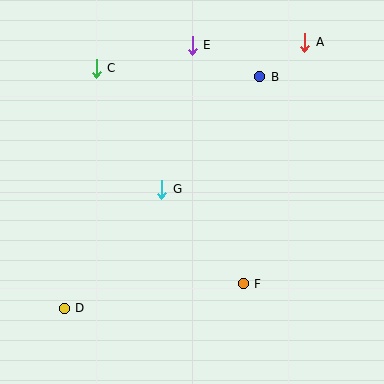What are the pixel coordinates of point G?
Point G is at (162, 189).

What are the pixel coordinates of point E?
Point E is at (192, 45).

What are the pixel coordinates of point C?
Point C is at (96, 68).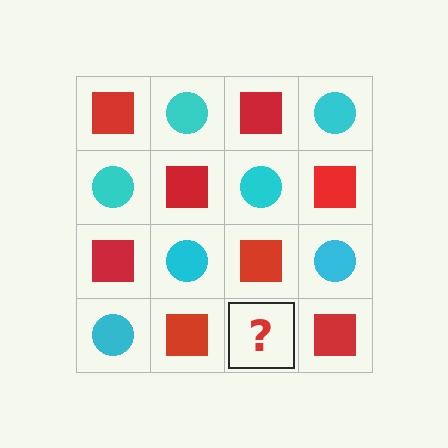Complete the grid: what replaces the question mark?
The question mark should be replaced with a cyan circle.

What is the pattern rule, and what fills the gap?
The rule is that it alternates red square and cyan circle in a checkerboard pattern. The gap should be filled with a cyan circle.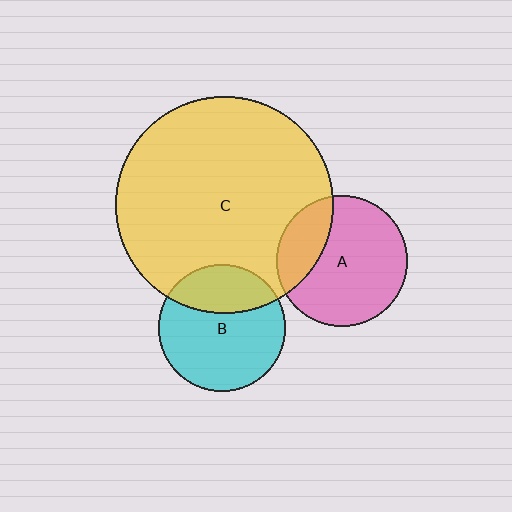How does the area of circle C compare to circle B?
Approximately 3.0 times.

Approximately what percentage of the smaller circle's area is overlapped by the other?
Approximately 25%.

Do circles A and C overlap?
Yes.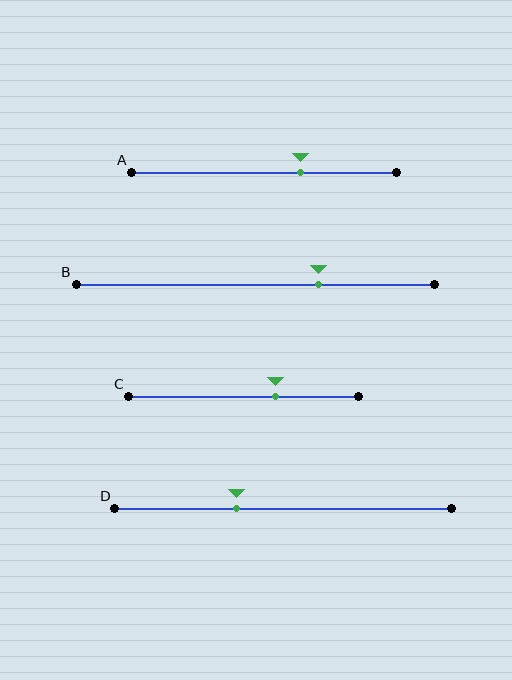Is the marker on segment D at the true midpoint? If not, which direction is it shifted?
No, the marker on segment D is shifted to the left by about 14% of the segment length.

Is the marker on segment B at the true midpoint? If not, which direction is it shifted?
No, the marker on segment B is shifted to the right by about 18% of the segment length.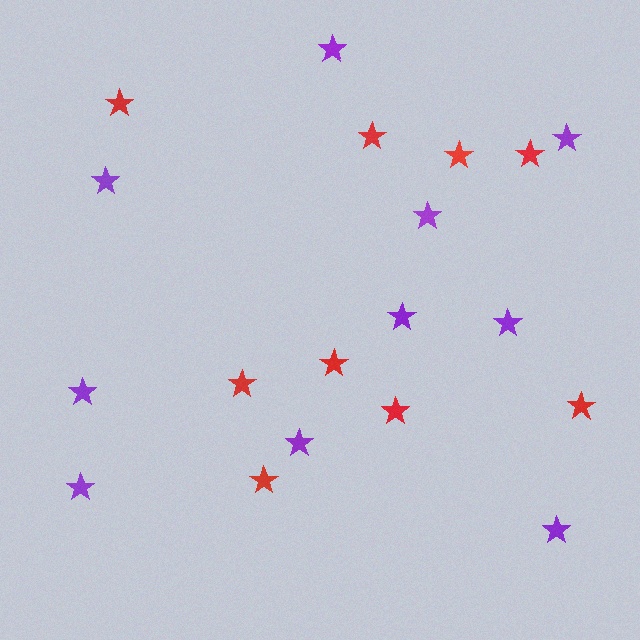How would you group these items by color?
There are 2 groups: one group of red stars (9) and one group of purple stars (10).